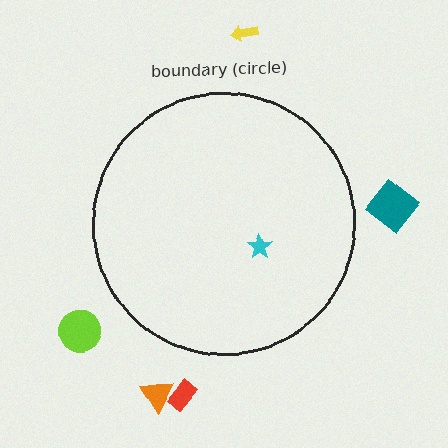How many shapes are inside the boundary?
1 inside, 5 outside.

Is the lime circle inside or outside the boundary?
Outside.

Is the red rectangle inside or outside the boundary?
Outside.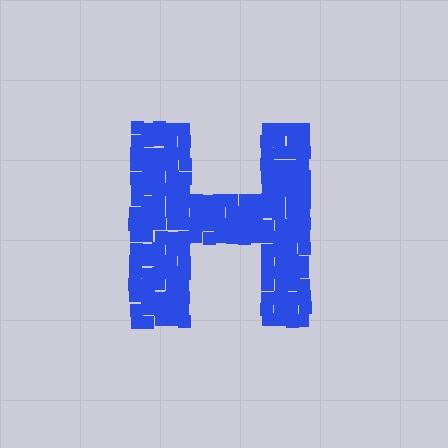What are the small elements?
The small elements are squares.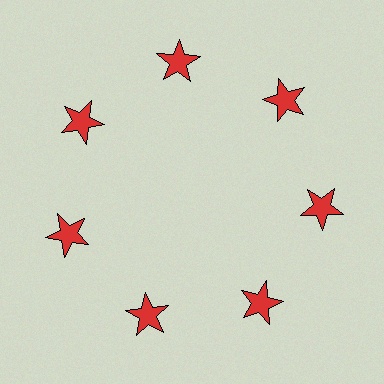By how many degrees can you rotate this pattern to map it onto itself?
The pattern maps onto itself every 51 degrees of rotation.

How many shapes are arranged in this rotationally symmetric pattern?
There are 7 shapes, arranged in 7 groups of 1.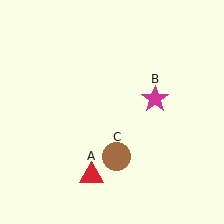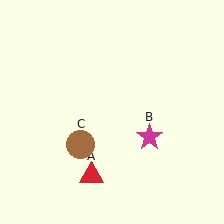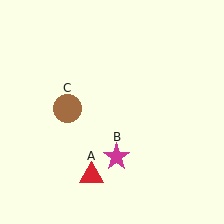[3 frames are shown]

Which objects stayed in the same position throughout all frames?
Red triangle (object A) remained stationary.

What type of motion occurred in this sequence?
The magenta star (object B), brown circle (object C) rotated clockwise around the center of the scene.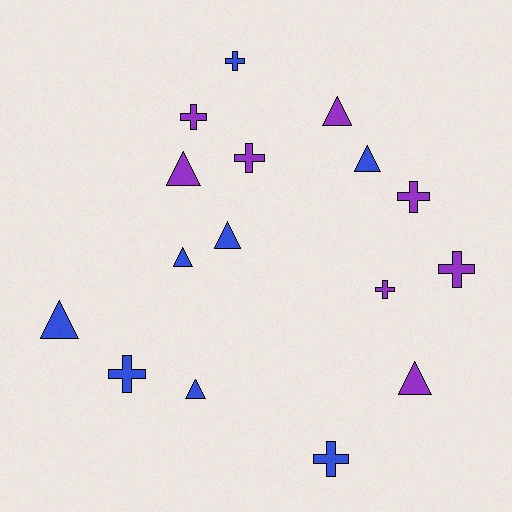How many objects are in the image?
There are 16 objects.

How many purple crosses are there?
There are 5 purple crosses.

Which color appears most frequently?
Blue, with 8 objects.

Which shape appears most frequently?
Cross, with 8 objects.